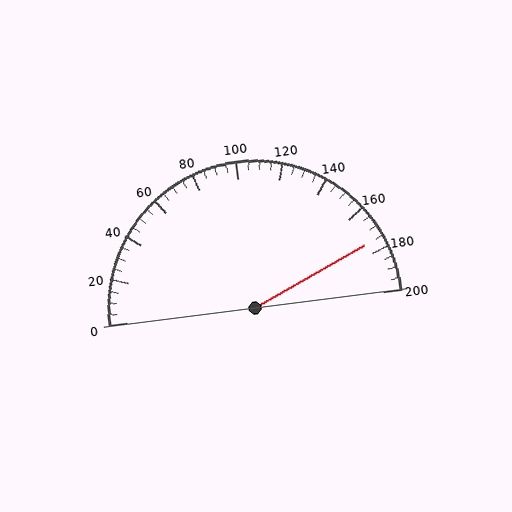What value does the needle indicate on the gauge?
The needle indicates approximately 175.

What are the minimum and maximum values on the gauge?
The gauge ranges from 0 to 200.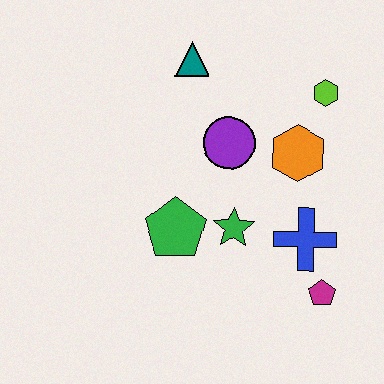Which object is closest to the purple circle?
The orange hexagon is closest to the purple circle.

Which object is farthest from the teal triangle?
The magenta pentagon is farthest from the teal triangle.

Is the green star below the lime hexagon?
Yes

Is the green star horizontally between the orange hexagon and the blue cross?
No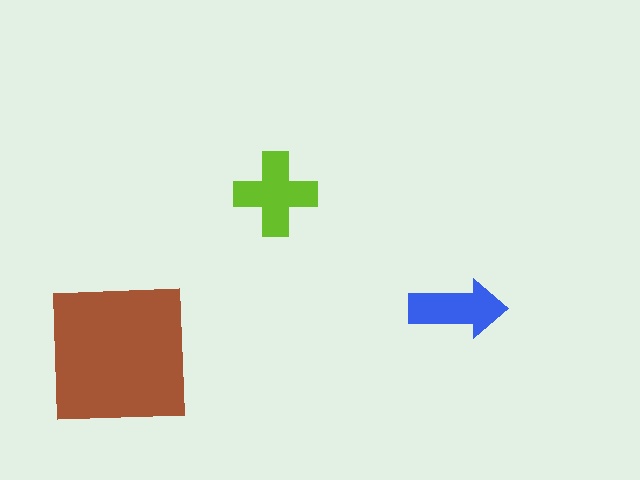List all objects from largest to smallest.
The brown square, the lime cross, the blue arrow.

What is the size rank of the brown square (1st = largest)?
1st.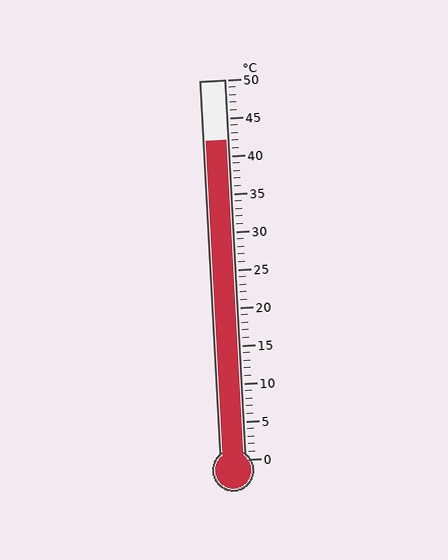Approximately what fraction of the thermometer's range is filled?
The thermometer is filled to approximately 85% of its range.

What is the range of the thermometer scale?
The thermometer scale ranges from 0°C to 50°C.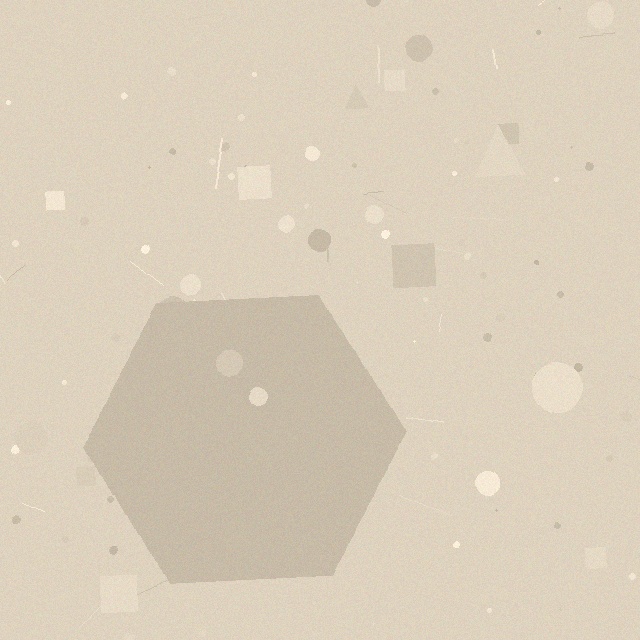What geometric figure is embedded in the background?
A hexagon is embedded in the background.